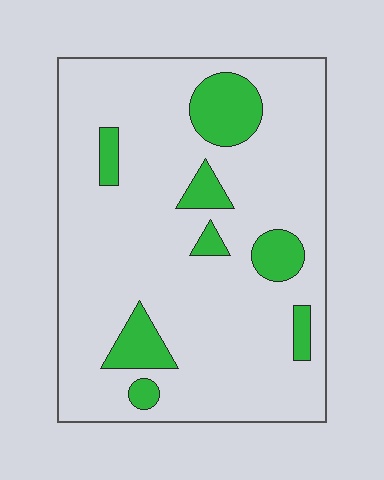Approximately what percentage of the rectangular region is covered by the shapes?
Approximately 15%.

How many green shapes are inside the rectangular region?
8.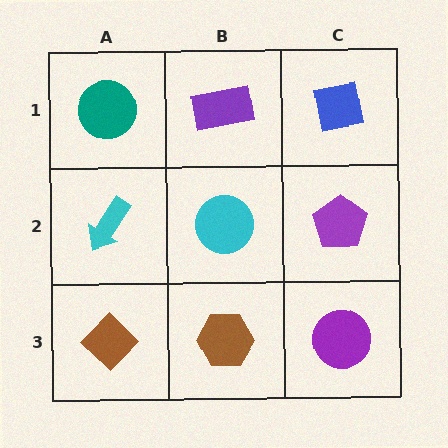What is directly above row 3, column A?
A cyan arrow.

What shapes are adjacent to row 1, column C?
A purple pentagon (row 2, column C), a purple rectangle (row 1, column B).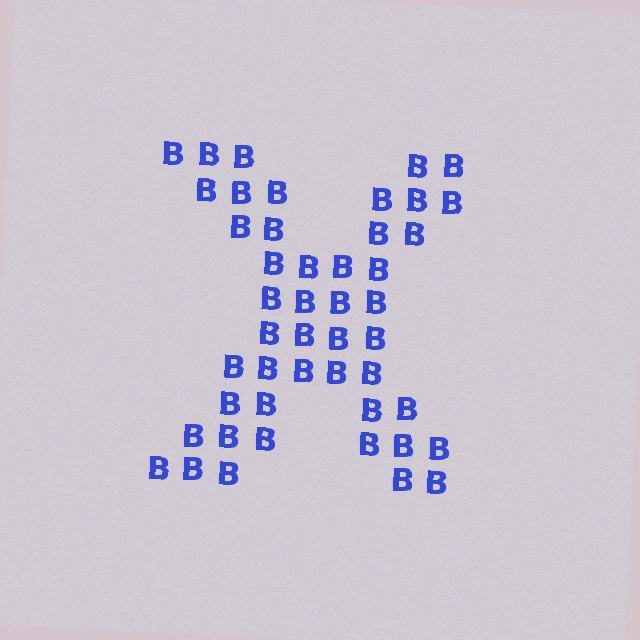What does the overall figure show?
The overall figure shows the letter X.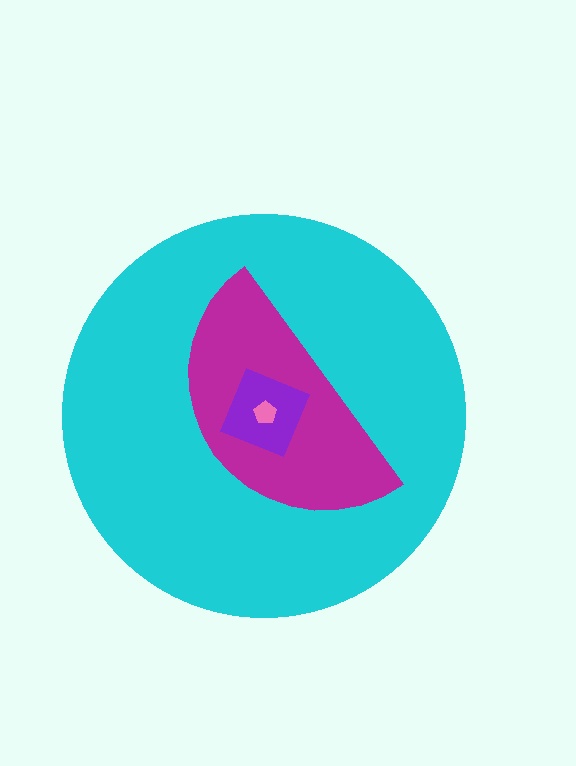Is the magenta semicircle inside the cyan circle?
Yes.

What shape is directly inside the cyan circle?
The magenta semicircle.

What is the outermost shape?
The cyan circle.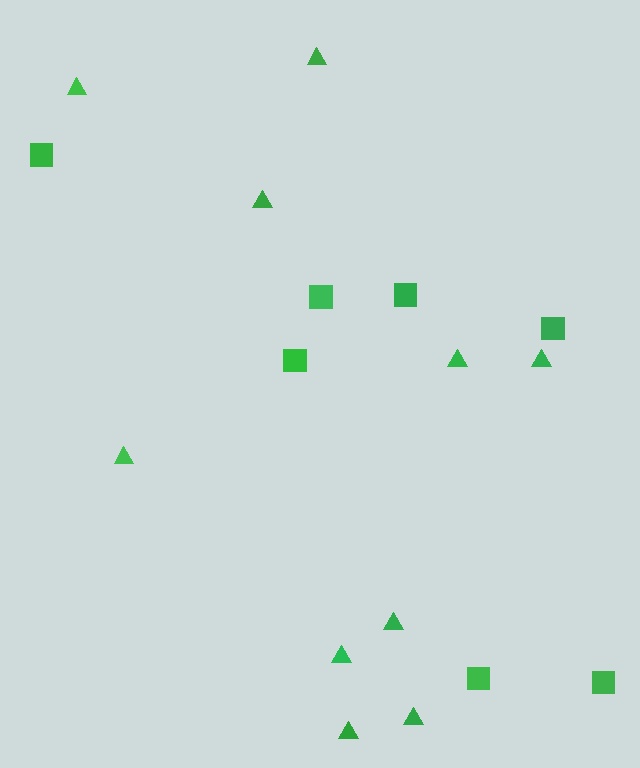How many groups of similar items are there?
There are 2 groups: one group of triangles (10) and one group of squares (7).